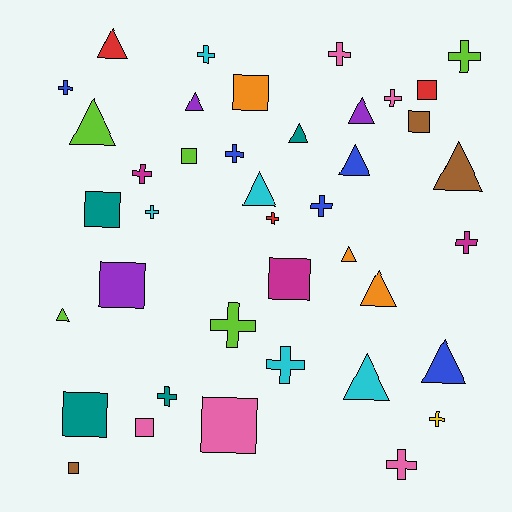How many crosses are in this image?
There are 16 crosses.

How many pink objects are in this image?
There are 5 pink objects.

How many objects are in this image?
There are 40 objects.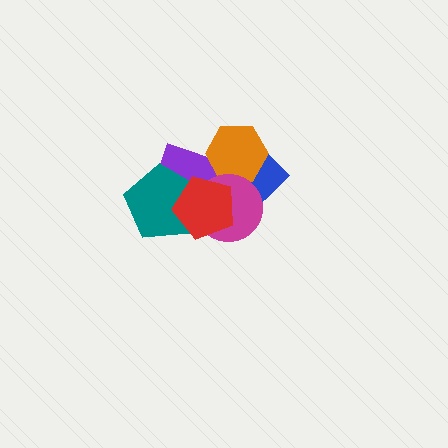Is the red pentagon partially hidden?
No, no other shape covers it.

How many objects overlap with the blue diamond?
4 objects overlap with the blue diamond.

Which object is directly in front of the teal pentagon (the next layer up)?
The magenta circle is directly in front of the teal pentagon.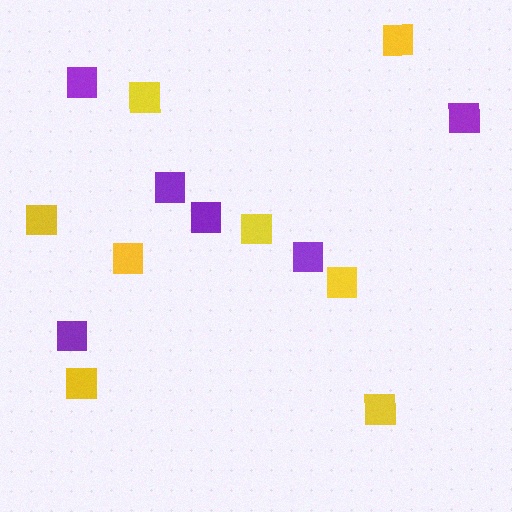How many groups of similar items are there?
There are 2 groups: one group of purple squares (6) and one group of yellow squares (8).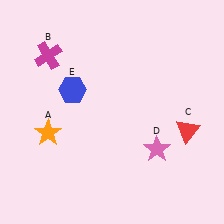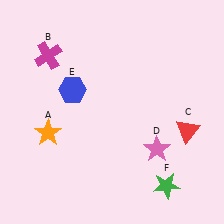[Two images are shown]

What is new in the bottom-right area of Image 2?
A green star (F) was added in the bottom-right area of Image 2.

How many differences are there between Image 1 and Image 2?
There is 1 difference between the two images.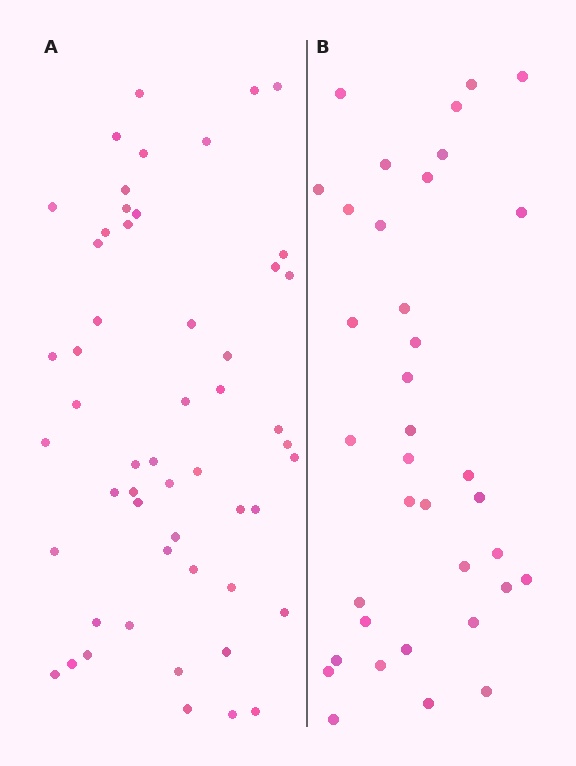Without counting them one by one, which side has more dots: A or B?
Region A (the left region) has more dots.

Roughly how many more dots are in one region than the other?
Region A has approximately 15 more dots than region B.